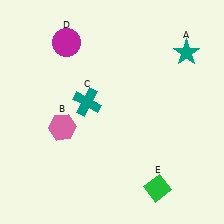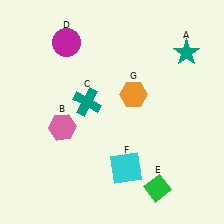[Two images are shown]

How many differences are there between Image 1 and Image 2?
There are 2 differences between the two images.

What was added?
A cyan square (F), an orange hexagon (G) were added in Image 2.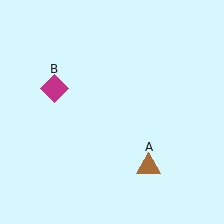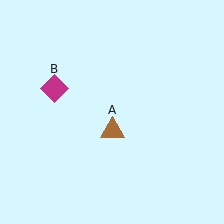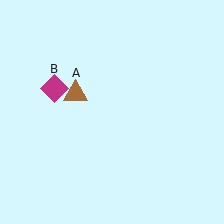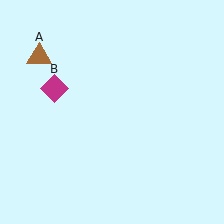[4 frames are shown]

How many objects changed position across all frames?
1 object changed position: brown triangle (object A).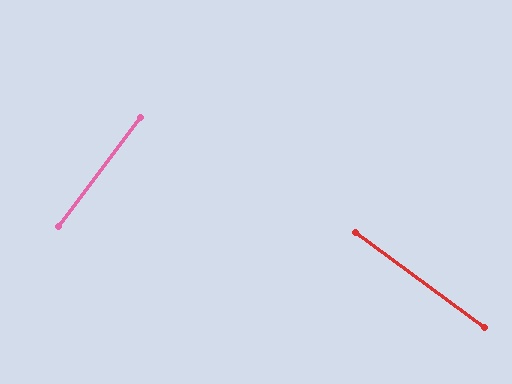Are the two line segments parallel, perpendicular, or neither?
Perpendicular — they meet at approximately 89°.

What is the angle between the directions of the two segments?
Approximately 89 degrees.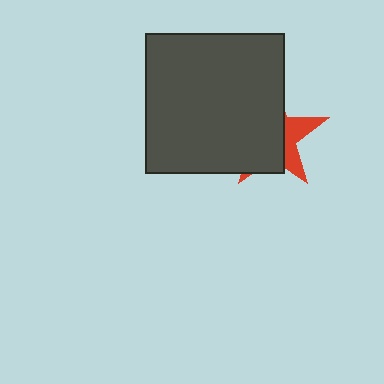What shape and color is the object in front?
The object in front is a dark gray rectangle.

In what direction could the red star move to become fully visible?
The red star could move right. That would shift it out from behind the dark gray rectangle entirely.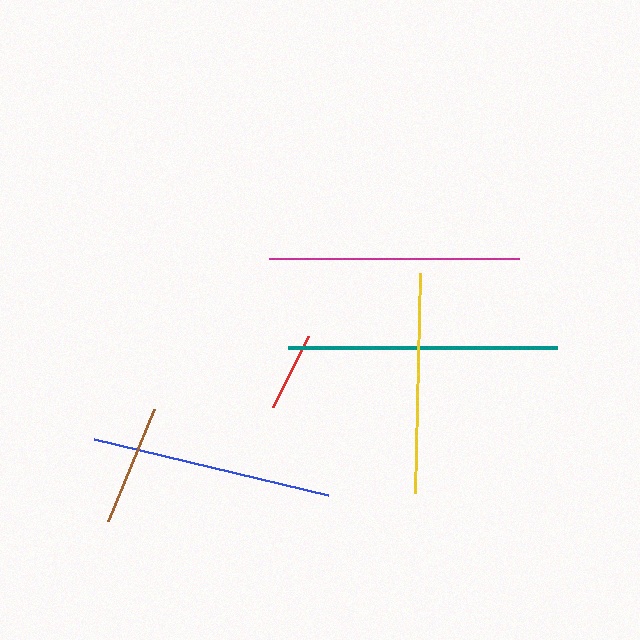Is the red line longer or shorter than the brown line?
The brown line is longer than the red line.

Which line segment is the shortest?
The red line is the shortest at approximately 79 pixels.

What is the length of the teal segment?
The teal segment is approximately 269 pixels long.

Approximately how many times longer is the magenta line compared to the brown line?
The magenta line is approximately 2.1 times the length of the brown line.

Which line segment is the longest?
The teal line is the longest at approximately 269 pixels.